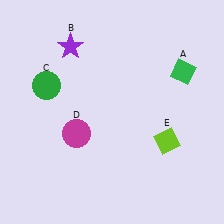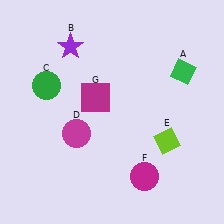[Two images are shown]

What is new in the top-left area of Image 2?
A magenta square (G) was added in the top-left area of Image 2.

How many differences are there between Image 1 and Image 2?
There are 2 differences between the two images.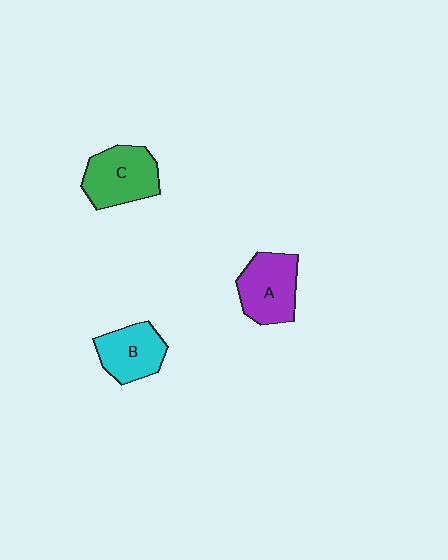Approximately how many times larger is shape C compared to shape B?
Approximately 1.2 times.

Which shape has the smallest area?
Shape B (cyan).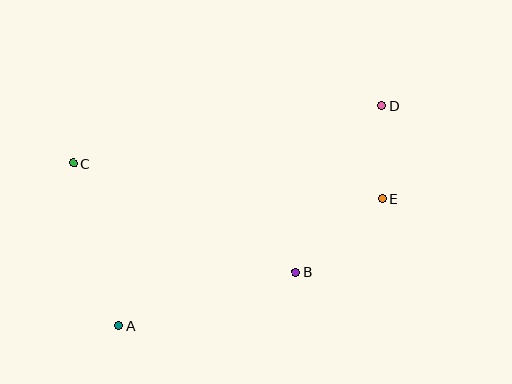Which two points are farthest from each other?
Points A and D are farthest from each other.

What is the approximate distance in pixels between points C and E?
The distance between C and E is approximately 310 pixels.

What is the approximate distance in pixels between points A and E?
The distance between A and E is approximately 293 pixels.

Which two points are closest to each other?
Points D and E are closest to each other.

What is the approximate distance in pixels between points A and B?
The distance between A and B is approximately 185 pixels.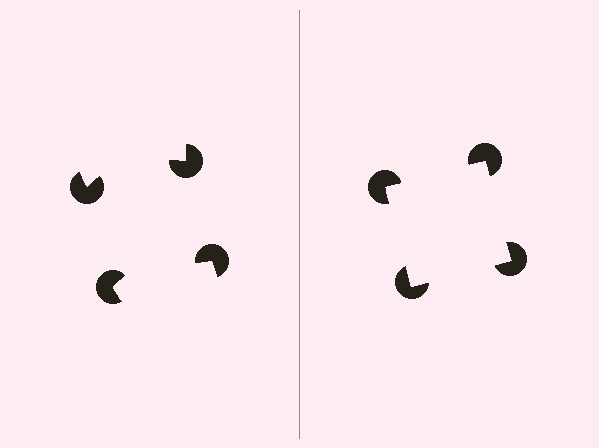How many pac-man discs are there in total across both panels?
8 — 4 on each side.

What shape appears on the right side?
An illusory square.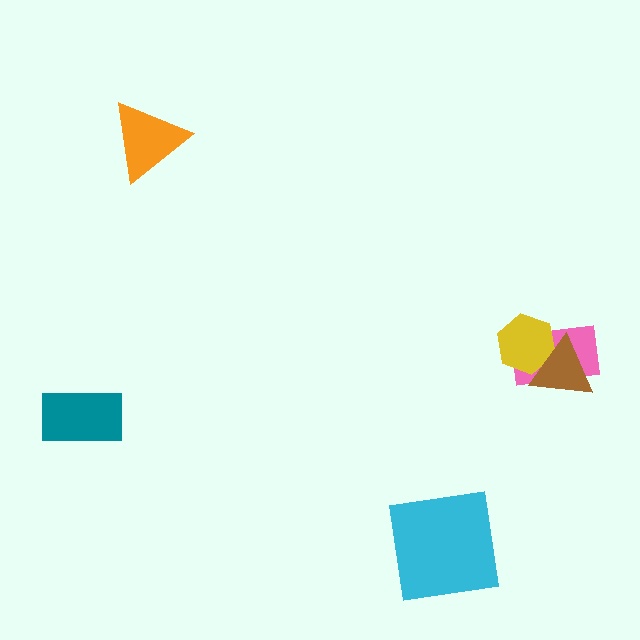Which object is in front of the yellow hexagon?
The brown triangle is in front of the yellow hexagon.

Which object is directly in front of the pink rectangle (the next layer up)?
The yellow hexagon is directly in front of the pink rectangle.